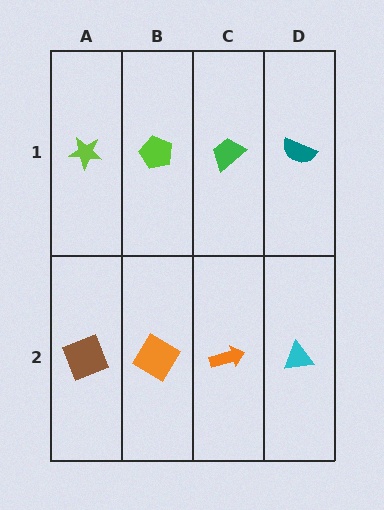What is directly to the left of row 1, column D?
A green trapezoid.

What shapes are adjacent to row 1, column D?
A cyan triangle (row 2, column D), a green trapezoid (row 1, column C).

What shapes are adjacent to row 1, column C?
An orange arrow (row 2, column C), a lime pentagon (row 1, column B), a teal semicircle (row 1, column D).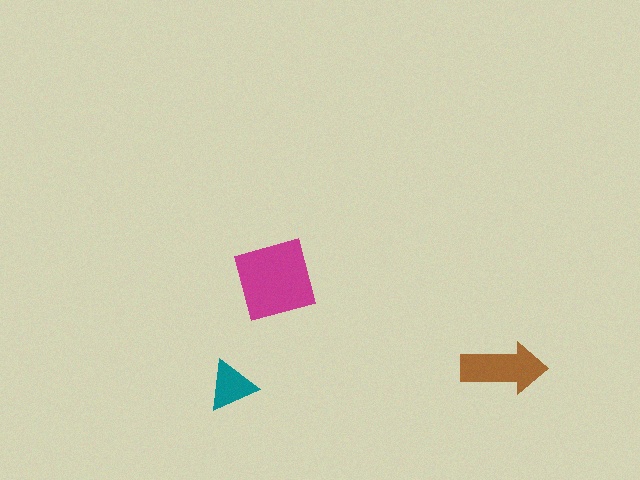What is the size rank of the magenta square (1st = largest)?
1st.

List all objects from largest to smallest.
The magenta square, the brown arrow, the teal triangle.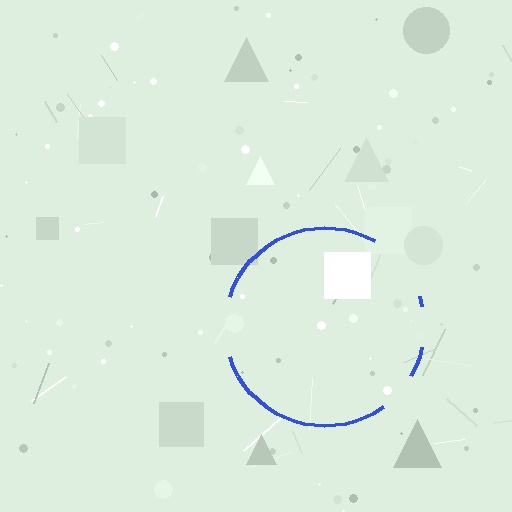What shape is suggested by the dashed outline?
The dashed outline suggests a circle.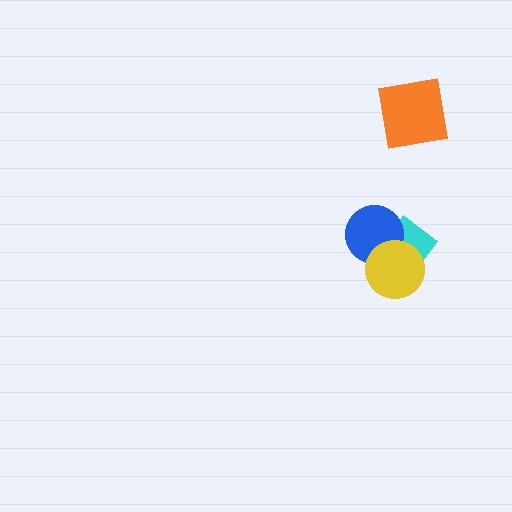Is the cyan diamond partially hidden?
Yes, it is partially covered by another shape.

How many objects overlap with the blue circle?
2 objects overlap with the blue circle.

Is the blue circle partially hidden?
Yes, it is partially covered by another shape.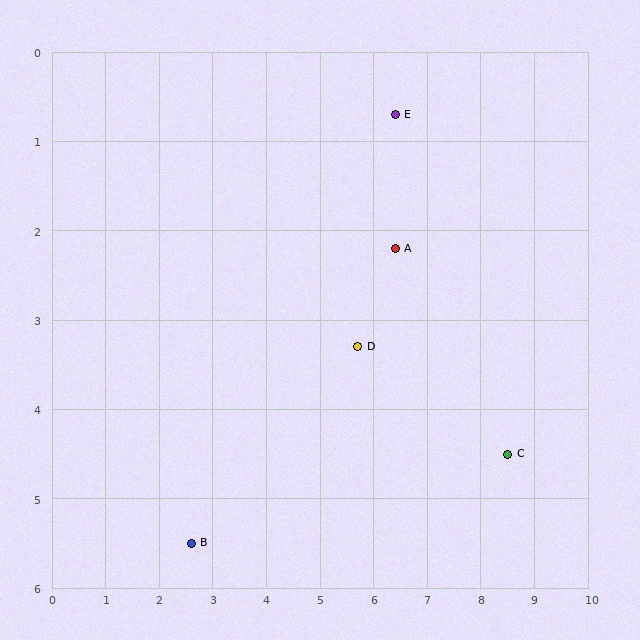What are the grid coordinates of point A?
Point A is at approximately (6.4, 2.2).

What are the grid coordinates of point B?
Point B is at approximately (2.6, 5.5).